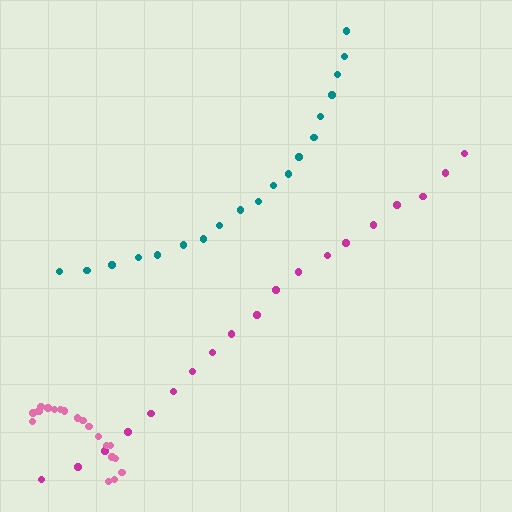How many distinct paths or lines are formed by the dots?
There are 3 distinct paths.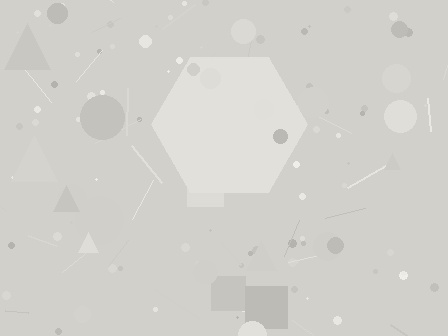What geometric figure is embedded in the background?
A hexagon is embedded in the background.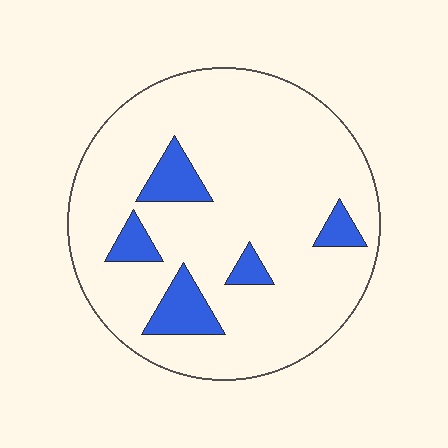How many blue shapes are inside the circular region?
5.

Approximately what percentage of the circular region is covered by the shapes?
Approximately 15%.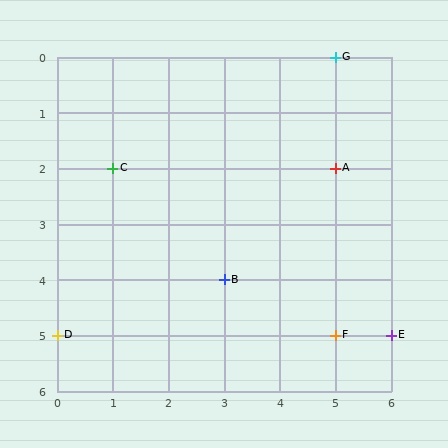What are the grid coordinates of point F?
Point F is at grid coordinates (5, 5).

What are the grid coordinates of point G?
Point G is at grid coordinates (5, 0).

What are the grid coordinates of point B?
Point B is at grid coordinates (3, 4).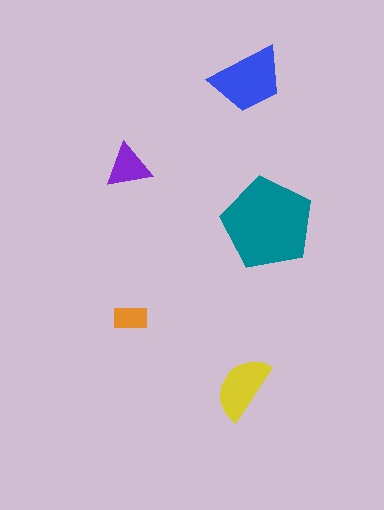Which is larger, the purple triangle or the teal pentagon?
The teal pentagon.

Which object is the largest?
The teal pentagon.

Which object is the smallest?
The orange rectangle.